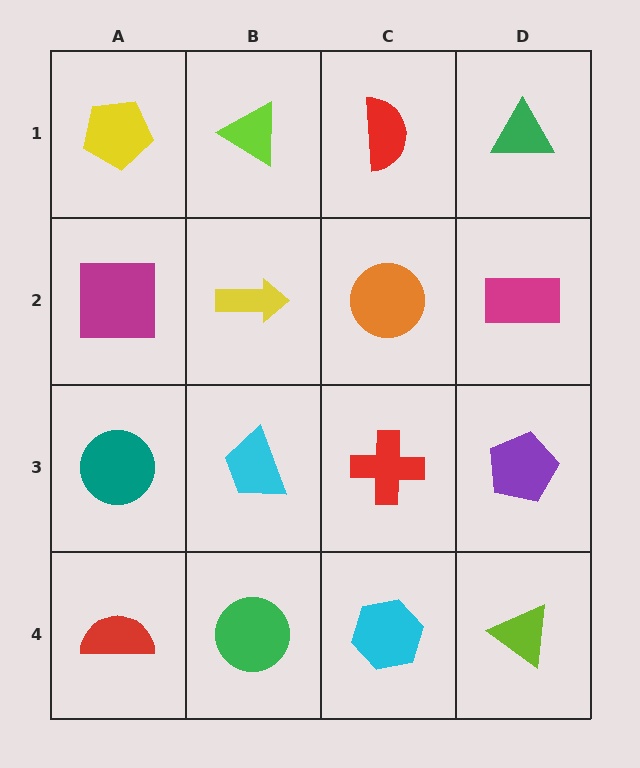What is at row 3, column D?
A purple pentagon.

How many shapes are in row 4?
4 shapes.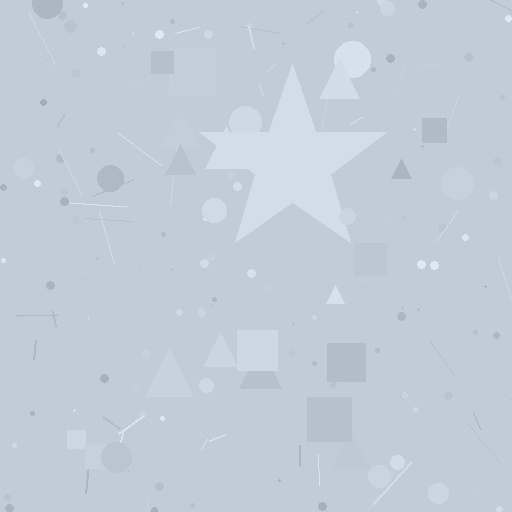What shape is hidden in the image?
A star is hidden in the image.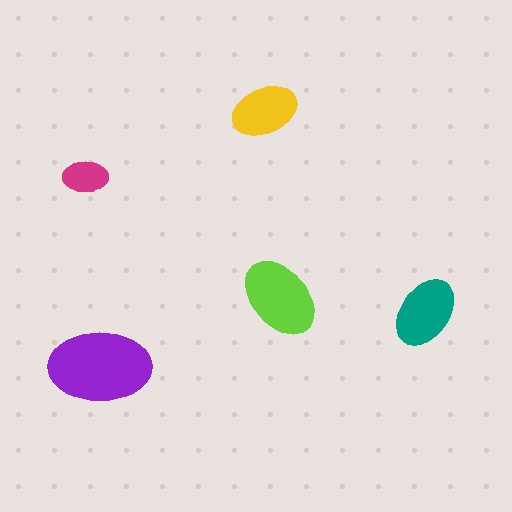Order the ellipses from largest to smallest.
the purple one, the lime one, the teal one, the yellow one, the magenta one.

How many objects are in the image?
There are 5 objects in the image.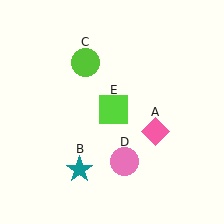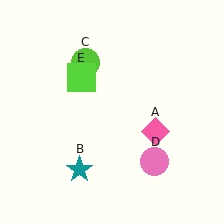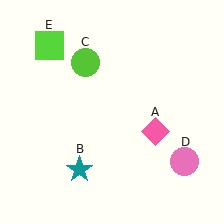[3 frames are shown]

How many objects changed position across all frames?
2 objects changed position: pink circle (object D), lime square (object E).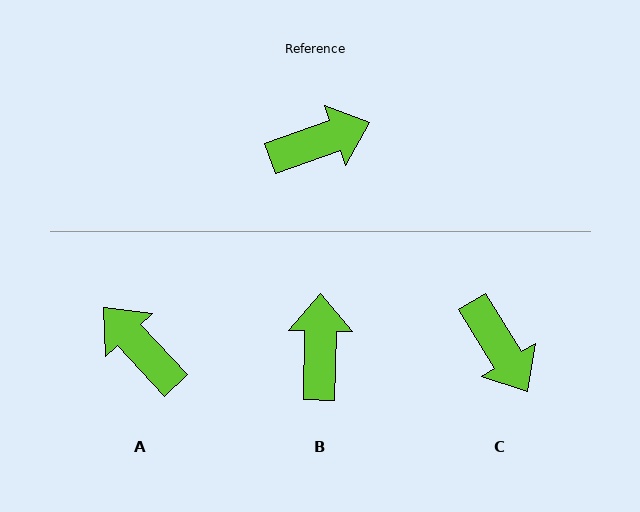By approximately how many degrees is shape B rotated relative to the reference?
Approximately 69 degrees counter-clockwise.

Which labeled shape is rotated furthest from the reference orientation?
A, about 113 degrees away.